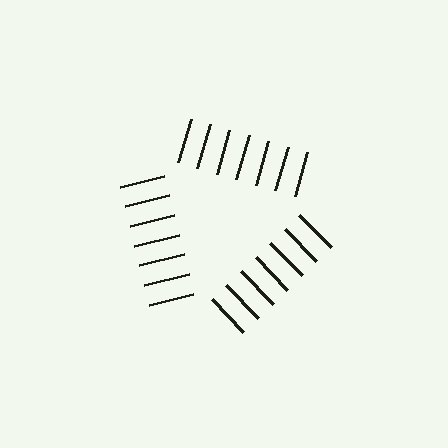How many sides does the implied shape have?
3 sides — the line-ends trace a triangle.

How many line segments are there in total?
21 — 7 along each of the 3 edges.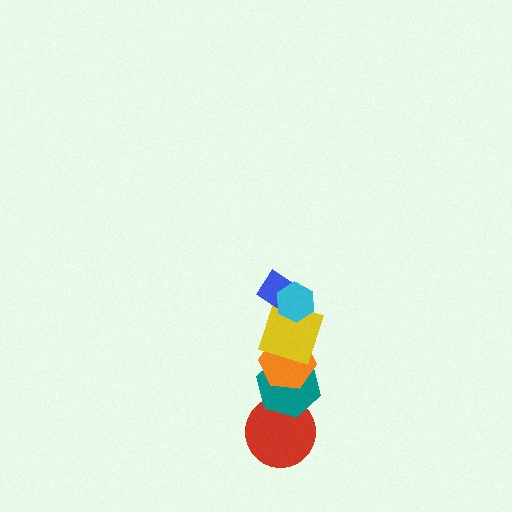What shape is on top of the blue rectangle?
The cyan hexagon is on top of the blue rectangle.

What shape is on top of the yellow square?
The blue rectangle is on top of the yellow square.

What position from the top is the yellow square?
The yellow square is 3rd from the top.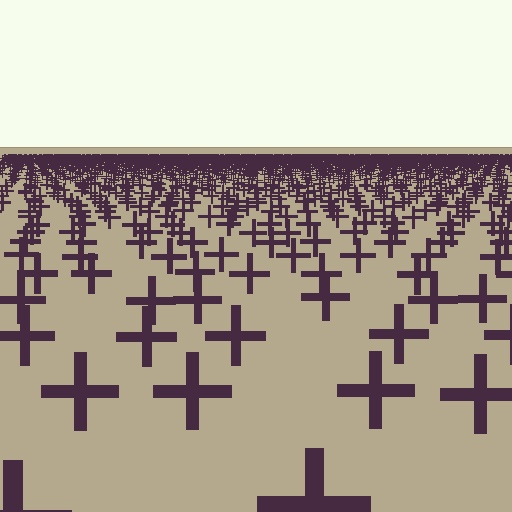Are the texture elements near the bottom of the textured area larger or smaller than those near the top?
Larger. Near the bottom, elements are closer to the viewer and appear at a bigger on-screen size.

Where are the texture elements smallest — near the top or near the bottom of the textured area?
Near the top.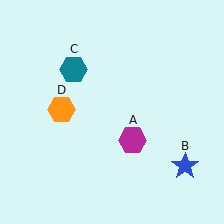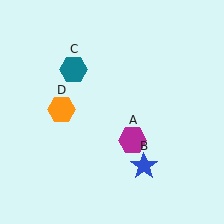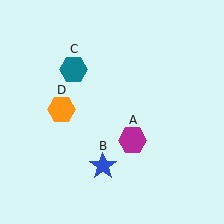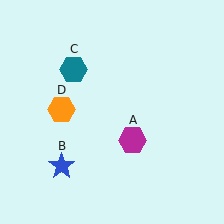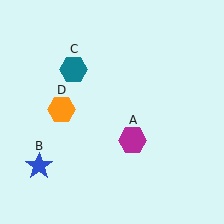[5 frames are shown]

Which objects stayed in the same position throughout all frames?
Magenta hexagon (object A) and teal hexagon (object C) and orange hexagon (object D) remained stationary.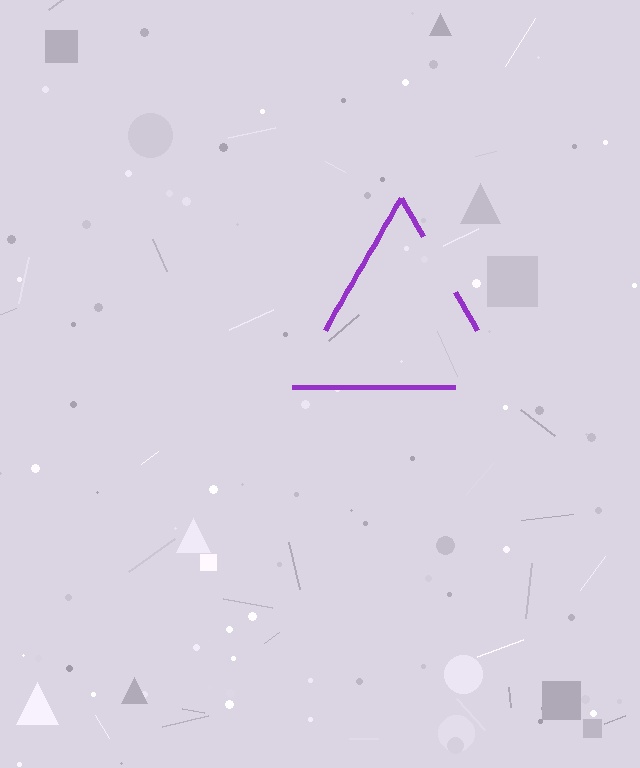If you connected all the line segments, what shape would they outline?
They would outline a triangle.